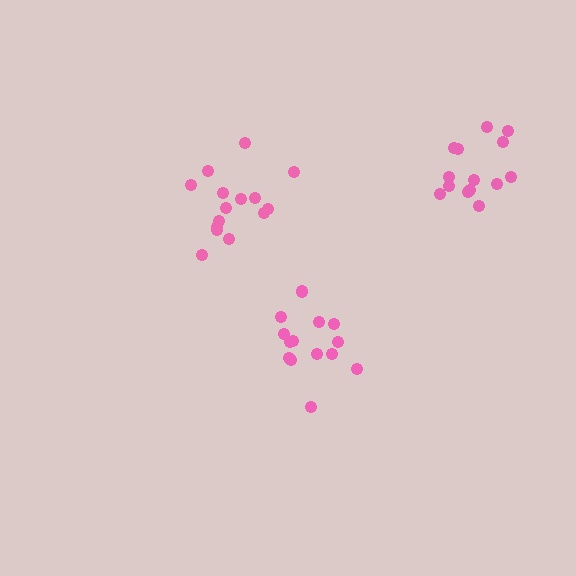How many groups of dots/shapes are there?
There are 3 groups.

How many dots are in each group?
Group 1: 15 dots, Group 2: 14 dots, Group 3: 14 dots (43 total).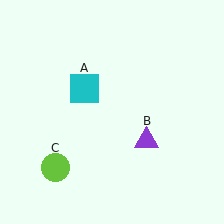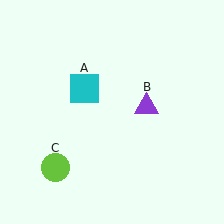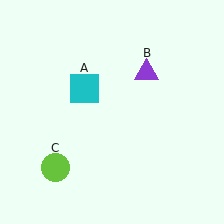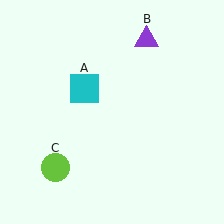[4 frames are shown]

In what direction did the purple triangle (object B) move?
The purple triangle (object B) moved up.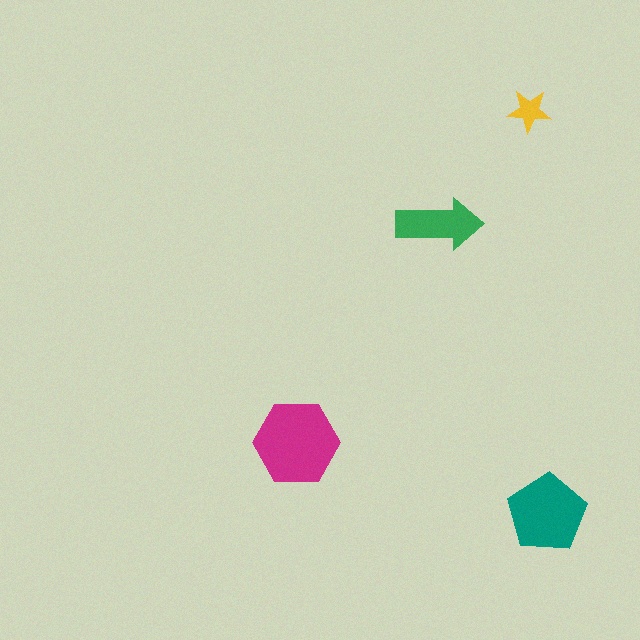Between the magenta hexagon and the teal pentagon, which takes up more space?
The magenta hexagon.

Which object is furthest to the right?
The teal pentagon is rightmost.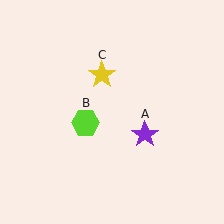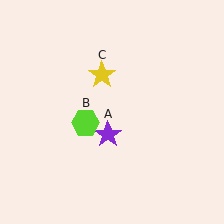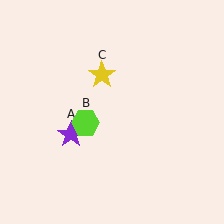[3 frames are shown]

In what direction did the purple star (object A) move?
The purple star (object A) moved left.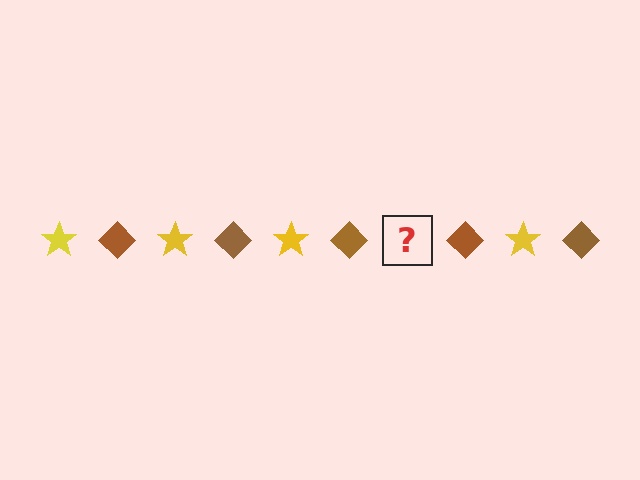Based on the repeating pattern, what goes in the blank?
The blank should be a yellow star.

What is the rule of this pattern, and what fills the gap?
The rule is that the pattern alternates between yellow star and brown diamond. The gap should be filled with a yellow star.